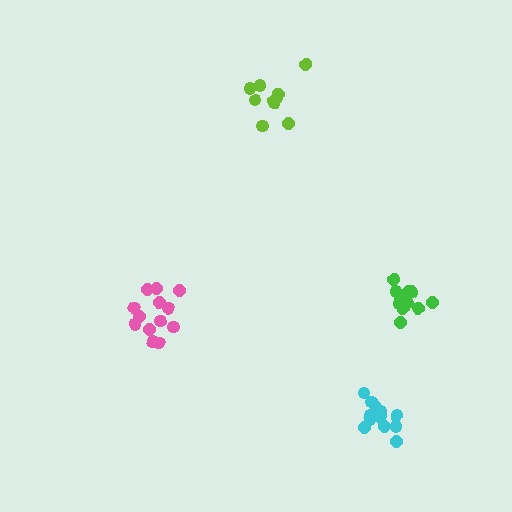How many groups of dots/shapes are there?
There are 4 groups.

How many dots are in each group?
Group 1: 15 dots, Group 2: 10 dots, Group 3: 13 dots, Group 4: 13 dots (51 total).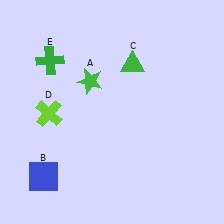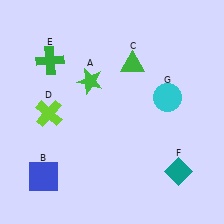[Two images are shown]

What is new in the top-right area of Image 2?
A cyan circle (G) was added in the top-right area of Image 2.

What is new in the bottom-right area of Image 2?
A teal diamond (F) was added in the bottom-right area of Image 2.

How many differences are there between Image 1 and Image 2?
There are 2 differences between the two images.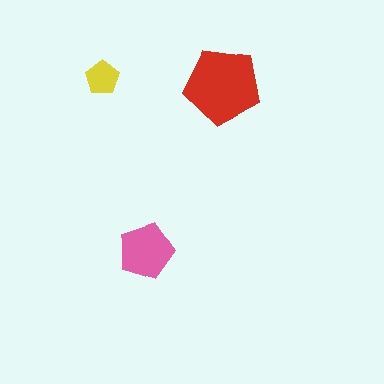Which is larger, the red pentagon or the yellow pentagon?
The red one.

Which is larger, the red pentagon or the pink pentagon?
The red one.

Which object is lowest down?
The pink pentagon is bottommost.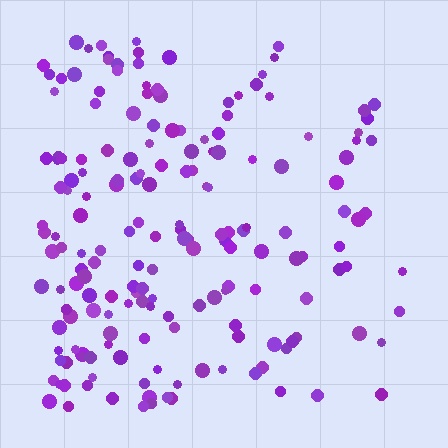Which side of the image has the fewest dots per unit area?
The right.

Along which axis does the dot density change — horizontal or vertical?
Horizontal.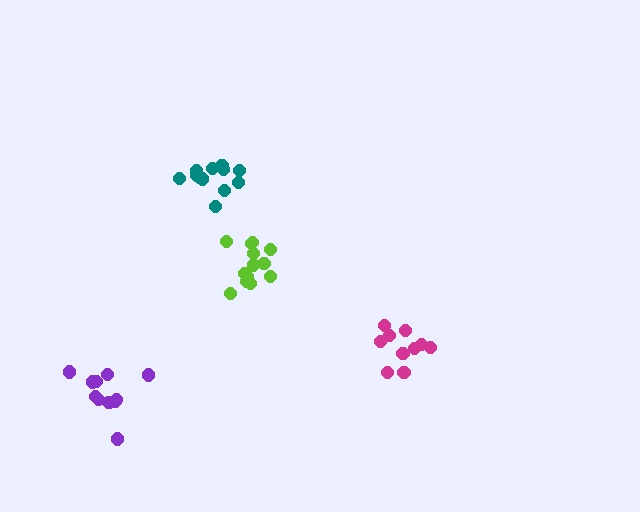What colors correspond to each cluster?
The clusters are colored: teal, purple, magenta, lime.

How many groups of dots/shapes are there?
There are 4 groups.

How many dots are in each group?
Group 1: 12 dots, Group 2: 11 dots, Group 3: 10 dots, Group 4: 13 dots (46 total).